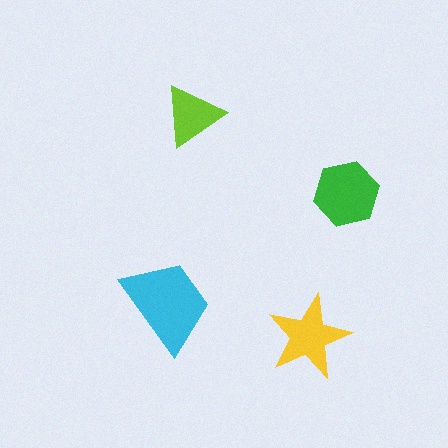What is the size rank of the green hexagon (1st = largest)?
2nd.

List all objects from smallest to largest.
The lime triangle, the yellow star, the green hexagon, the cyan trapezoid.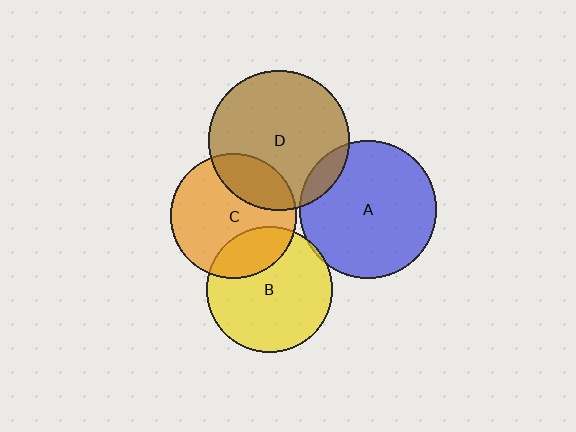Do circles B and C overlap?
Yes.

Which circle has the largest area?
Circle D (brown).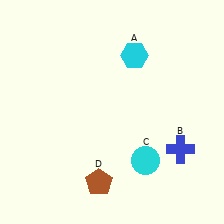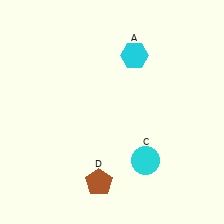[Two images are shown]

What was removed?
The blue cross (B) was removed in Image 2.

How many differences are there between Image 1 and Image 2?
There is 1 difference between the two images.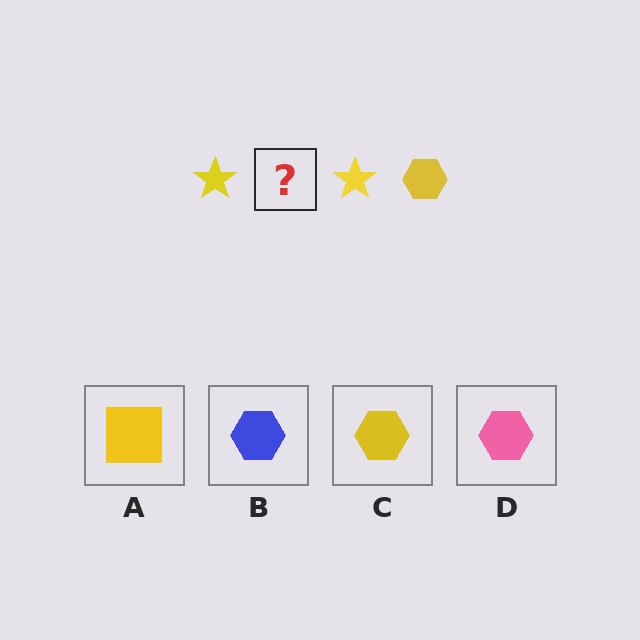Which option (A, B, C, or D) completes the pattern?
C.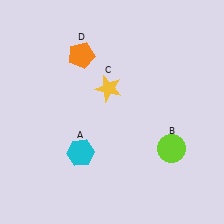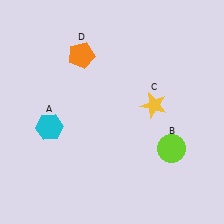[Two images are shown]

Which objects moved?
The objects that moved are: the cyan hexagon (A), the yellow star (C).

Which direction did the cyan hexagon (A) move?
The cyan hexagon (A) moved left.